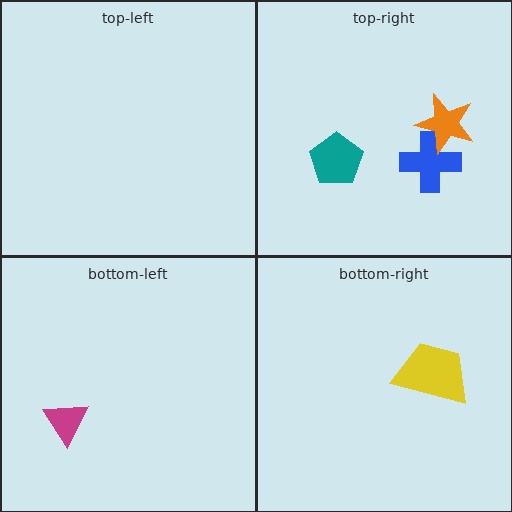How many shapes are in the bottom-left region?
1.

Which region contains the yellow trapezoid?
The bottom-right region.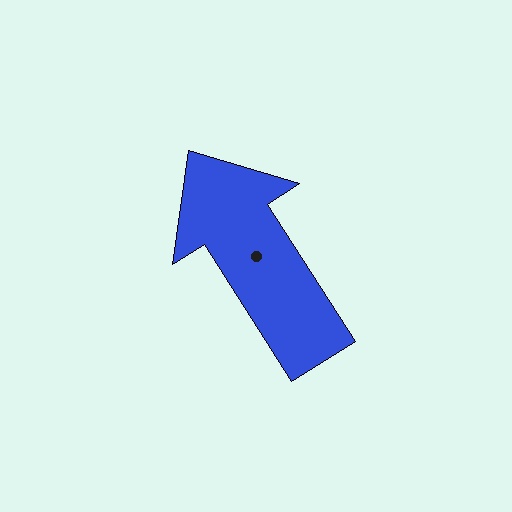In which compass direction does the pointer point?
Northwest.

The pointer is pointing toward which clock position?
Roughly 11 o'clock.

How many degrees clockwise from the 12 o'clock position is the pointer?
Approximately 327 degrees.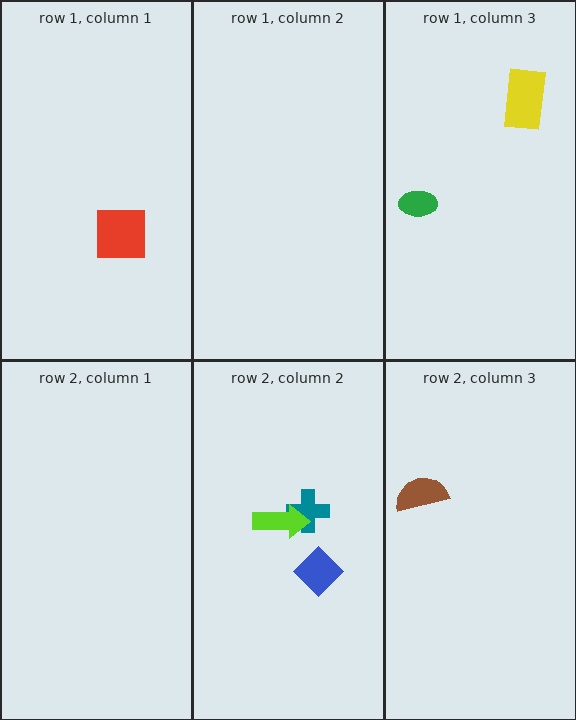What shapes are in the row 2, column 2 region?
The blue diamond, the teal cross, the lime arrow.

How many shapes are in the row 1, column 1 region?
1.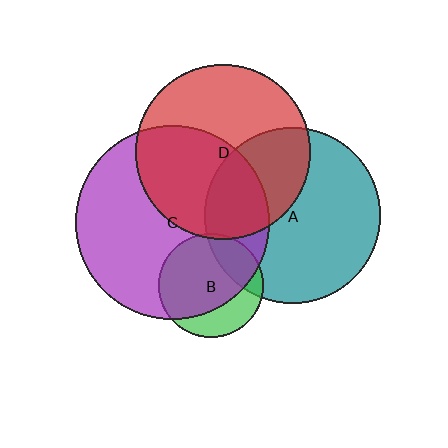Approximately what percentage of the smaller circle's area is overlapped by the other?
Approximately 5%.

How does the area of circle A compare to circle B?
Approximately 2.8 times.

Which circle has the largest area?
Circle C (purple).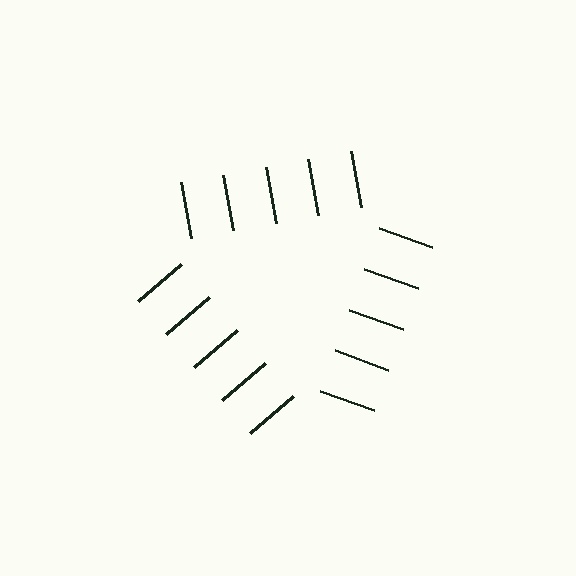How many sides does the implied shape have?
3 sides — the line-ends trace a triangle.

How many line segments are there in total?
15 — 5 along each of the 3 edges.